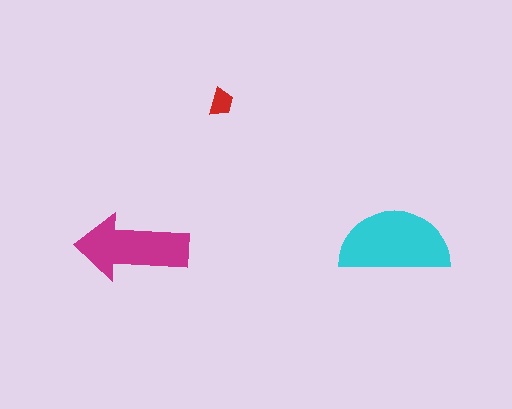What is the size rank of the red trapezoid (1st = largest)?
3rd.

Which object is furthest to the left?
The magenta arrow is leftmost.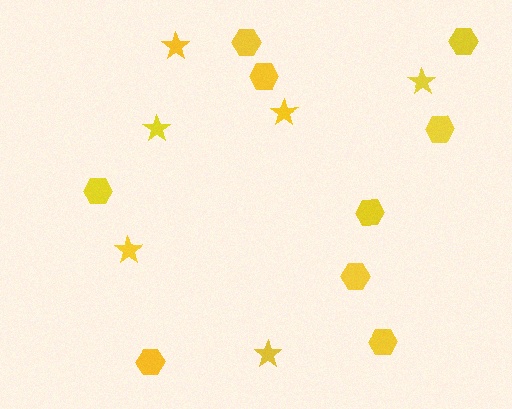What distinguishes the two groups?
There are 2 groups: one group of stars (6) and one group of hexagons (9).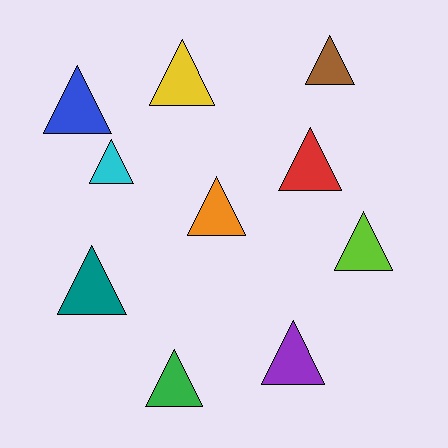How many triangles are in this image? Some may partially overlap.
There are 10 triangles.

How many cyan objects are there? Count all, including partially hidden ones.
There is 1 cyan object.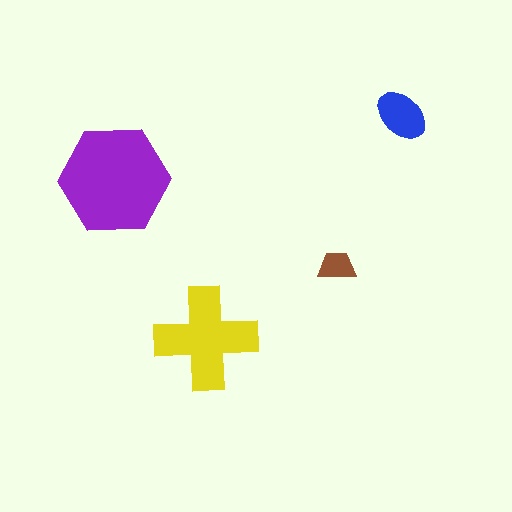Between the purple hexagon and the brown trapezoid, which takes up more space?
The purple hexagon.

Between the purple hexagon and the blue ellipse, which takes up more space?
The purple hexagon.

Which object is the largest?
The purple hexagon.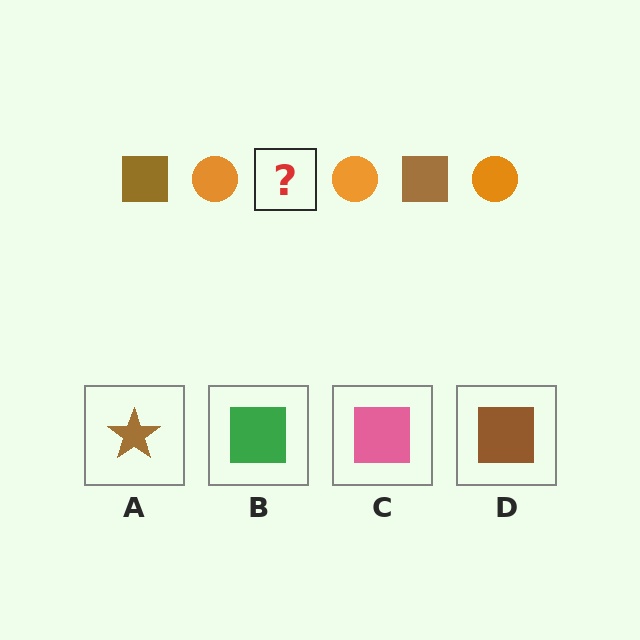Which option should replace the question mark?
Option D.